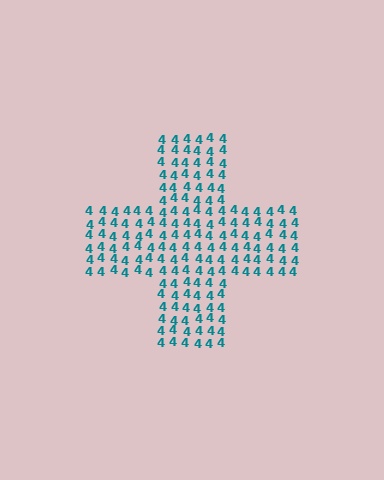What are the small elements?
The small elements are digit 4's.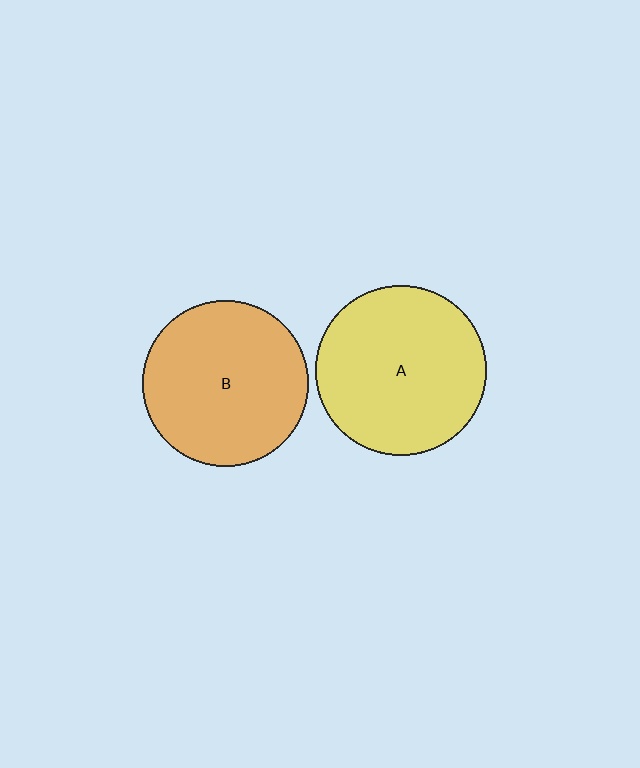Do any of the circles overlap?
No, none of the circles overlap.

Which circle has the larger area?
Circle A (yellow).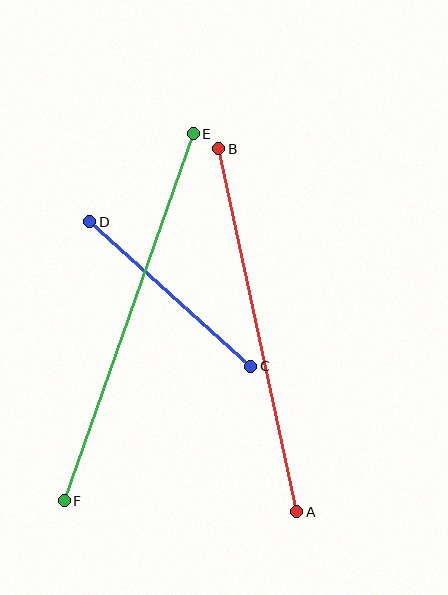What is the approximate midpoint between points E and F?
The midpoint is at approximately (129, 317) pixels.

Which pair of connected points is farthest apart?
Points E and F are farthest apart.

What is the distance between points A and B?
The distance is approximately 371 pixels.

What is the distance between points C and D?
The distance is approximately 217 pixels.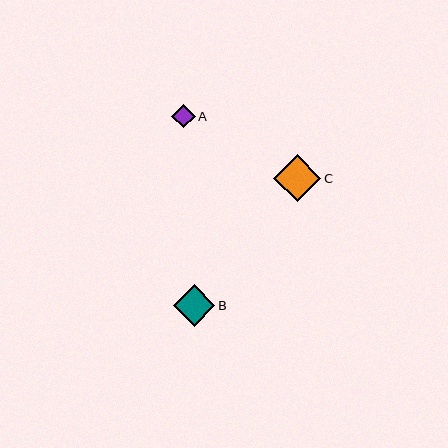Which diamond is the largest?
Diamond C is the largest with a size of approximately 47 pixels.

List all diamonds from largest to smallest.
From largest to smallest: C, B, A.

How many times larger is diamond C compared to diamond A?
Diamond C is approximately 2.0 times the size of diamond A.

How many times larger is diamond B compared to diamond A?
Diamond B is approximately 1.8 times the size of diamond A.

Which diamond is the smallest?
Diamond A is the smallest with a size of approximately 23 pixels.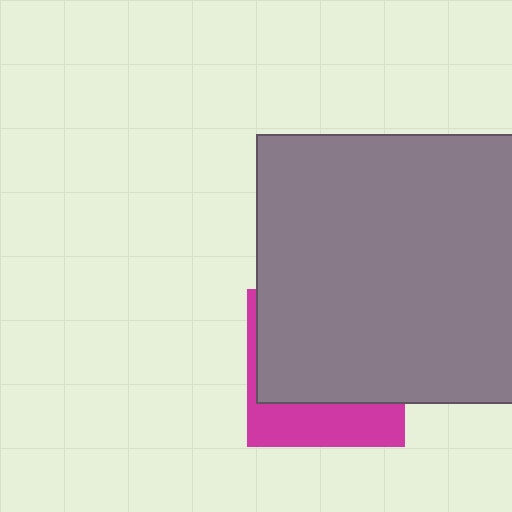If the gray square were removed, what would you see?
You would see the complete magenta square.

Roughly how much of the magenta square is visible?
A small part of it is visible (roughly 32%).